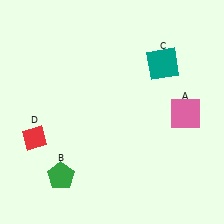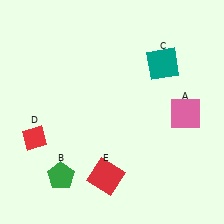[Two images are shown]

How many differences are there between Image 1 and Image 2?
There is 1 difference between the two images.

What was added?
A red square (E) was added in Image 2.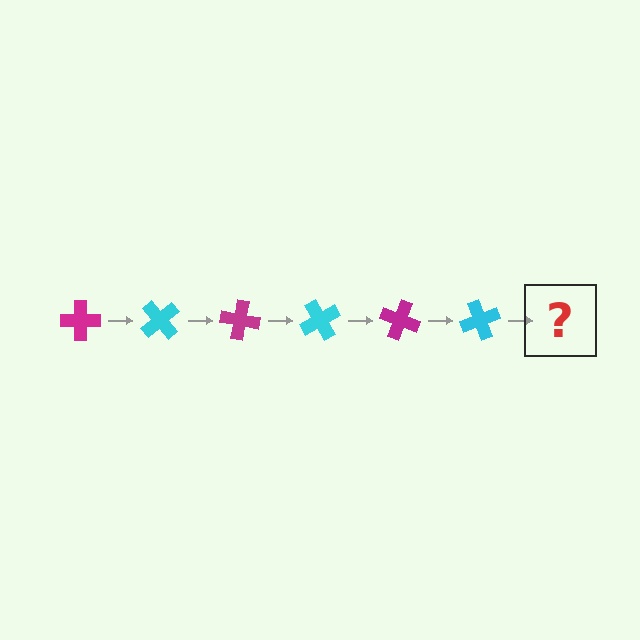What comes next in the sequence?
The next element should be a magenta cross, rotated 300 degrees from the start.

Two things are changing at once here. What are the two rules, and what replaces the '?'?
The two rules are that it rotates 50 degrees each step and the color cycles through magenta and cyan. The '?' should be a magenta cross, rotated 300 degrees from the start.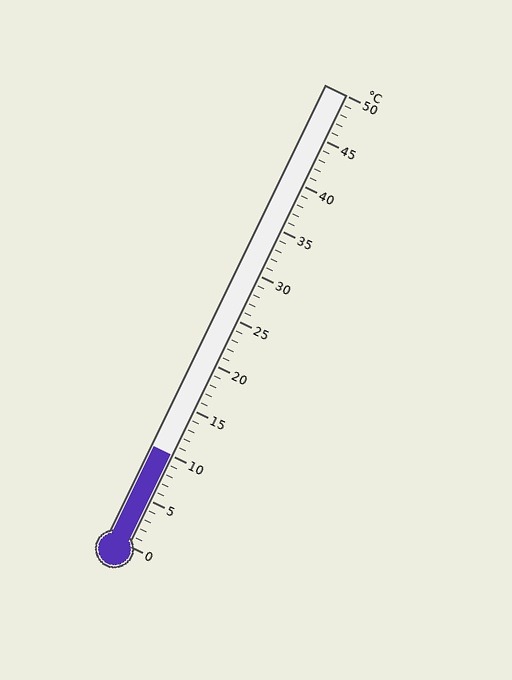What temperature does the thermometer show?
The thermometer shows approximately 10°C.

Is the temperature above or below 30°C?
The temperature is below 30°C.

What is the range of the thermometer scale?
The thermometer scale ranges from 0°C to 50°C.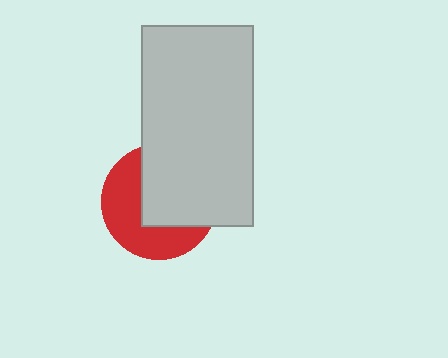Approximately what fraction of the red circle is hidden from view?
Roughly 52% of the red circle is hidden behind the light gray rectangle.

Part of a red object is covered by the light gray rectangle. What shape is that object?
It is a circle.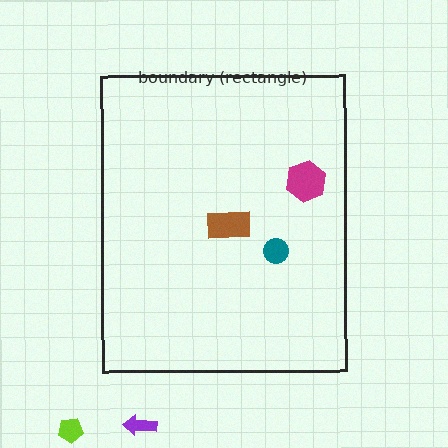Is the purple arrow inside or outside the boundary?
Outside.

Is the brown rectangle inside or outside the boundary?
Inside.